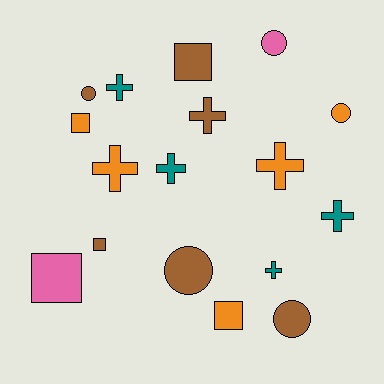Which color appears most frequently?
Brown, with 6 objects.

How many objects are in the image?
There are 17 objects.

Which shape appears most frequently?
Cross, with 7 objects.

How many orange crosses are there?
There are 2 orange crosses.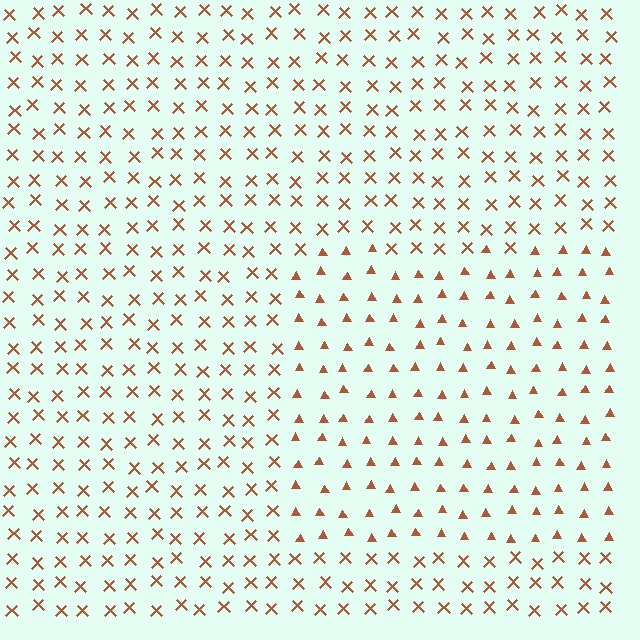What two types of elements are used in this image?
The image uses triangles inside the rectangle region and X marks outside it.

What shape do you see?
I see a rectangle.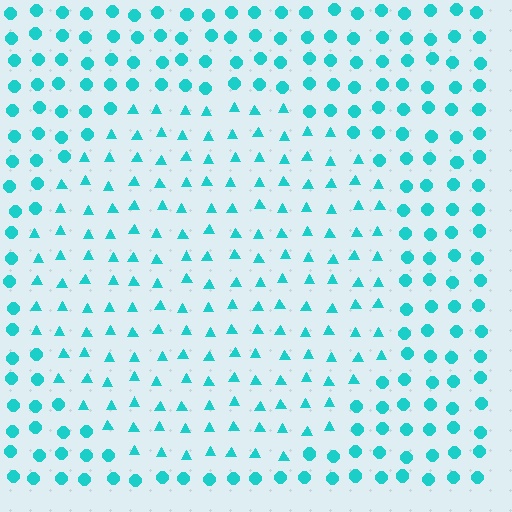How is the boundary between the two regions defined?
The boundary is defined by a change in element shape: triangles inside vs. circles outside. All elements share the same color and spacing.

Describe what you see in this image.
The image is filled with small cyan elements arranged in a uniform grid. A circle-shaped region contains triangles, while the surrounding area contains circles. The boundary is defined purely by the change in element shape.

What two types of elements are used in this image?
The image uses triangles inside the circle region and circles outside it.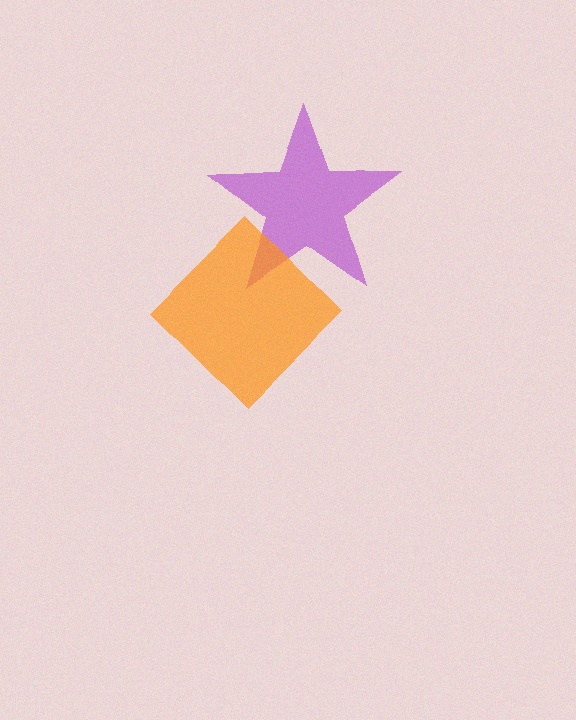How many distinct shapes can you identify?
There are 2 distinct shapes: a purple star, an orange diamond.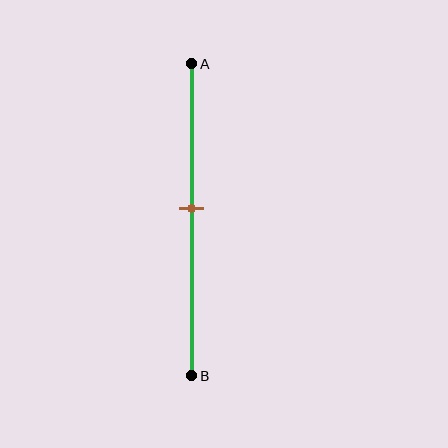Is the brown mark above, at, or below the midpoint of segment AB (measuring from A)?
The brown mark is above the midpoint of segment AB.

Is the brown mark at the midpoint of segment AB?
No, the mark is at about 45% from A, not at the 50% midpoint.